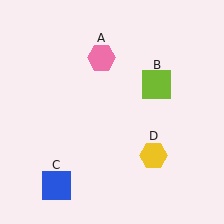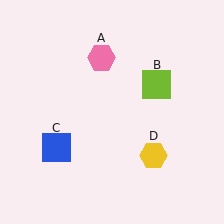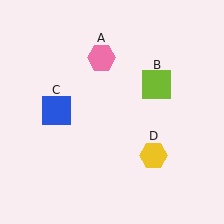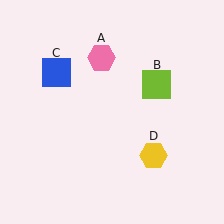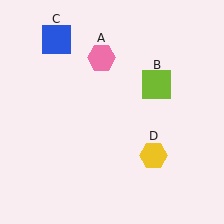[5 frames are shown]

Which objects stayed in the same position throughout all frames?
Pink hexagon (object A) and lime square (object B) and yellow hexagon (object D) remained stationary.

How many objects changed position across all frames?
1 object changed position: blue square (object C).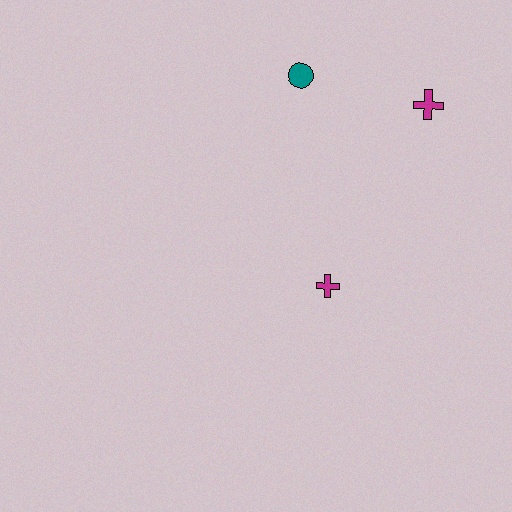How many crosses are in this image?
There are 2 crosses.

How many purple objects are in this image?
There are no purple objects.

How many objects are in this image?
There are 3 objects.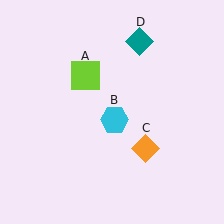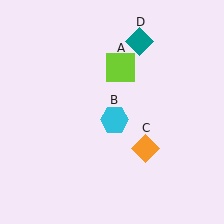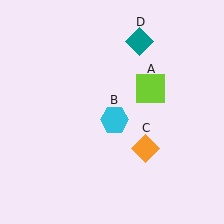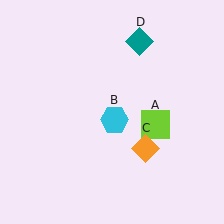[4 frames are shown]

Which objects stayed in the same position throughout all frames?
Cyan hexagon (object B) and orange diamond (object C) and teal diamond (object D) remained stationary.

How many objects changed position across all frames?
1 object changed position: lime square (object A).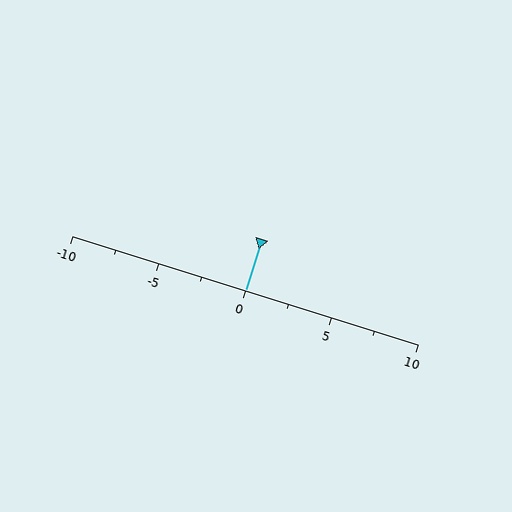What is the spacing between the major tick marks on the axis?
The major ticks are spaced 5 apart.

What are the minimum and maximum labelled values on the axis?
The axis runs from -10 to 10.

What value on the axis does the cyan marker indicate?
The marker indicates approximately 0.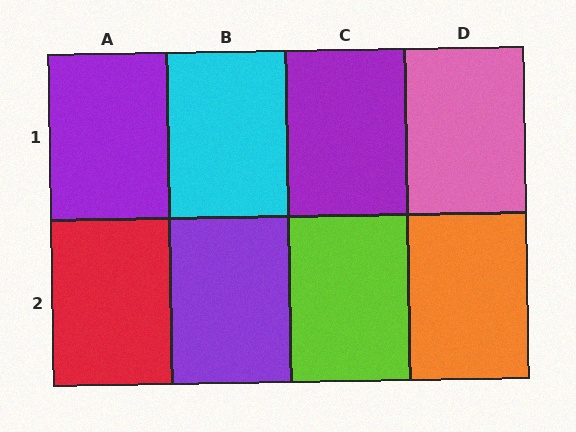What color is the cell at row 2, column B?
Purple.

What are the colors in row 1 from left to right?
Purple, cyan, purple, pink.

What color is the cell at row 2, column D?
Orange.